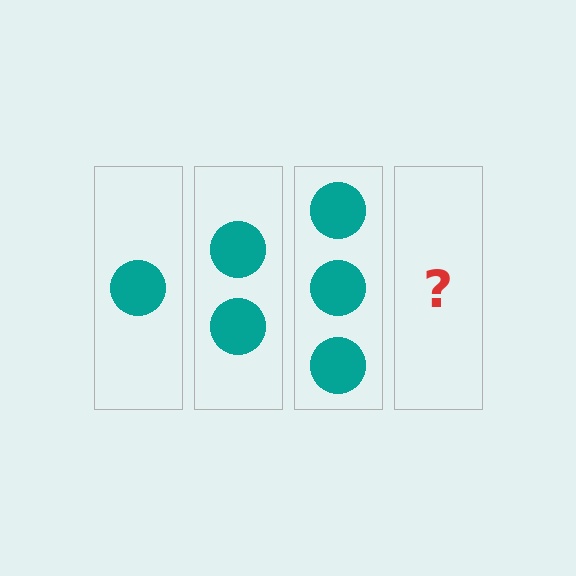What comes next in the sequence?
The next element should be 4 circles.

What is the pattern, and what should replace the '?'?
The pattern is that each step adds one more circle. The '?' should be 4 circles.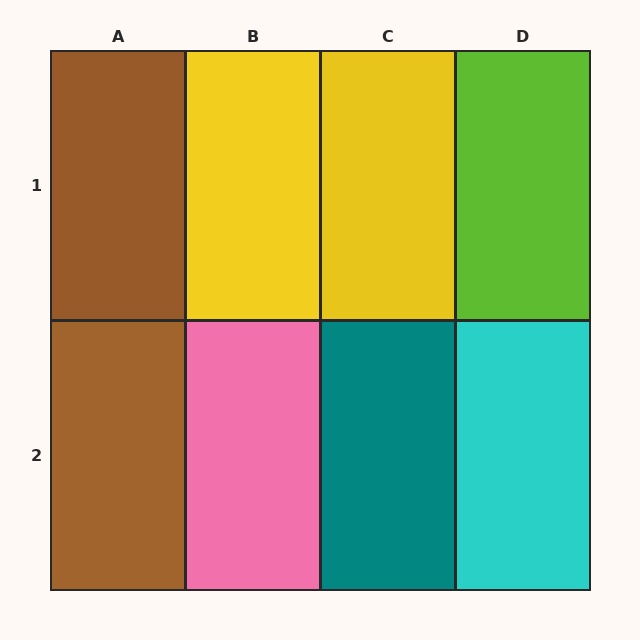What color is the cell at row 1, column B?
Yellow.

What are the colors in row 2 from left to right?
Brown, pink, teal, cyan.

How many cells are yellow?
2 cells are yellow.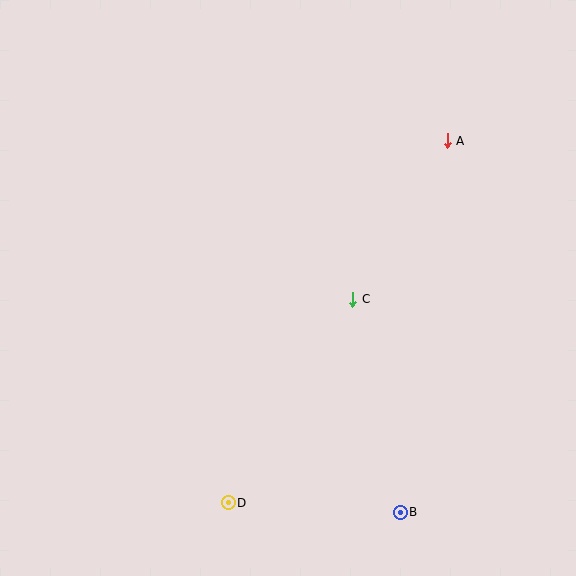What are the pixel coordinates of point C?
Point C is at (353, 299).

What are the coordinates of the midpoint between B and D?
The midpoint between B and D is at (314, 508).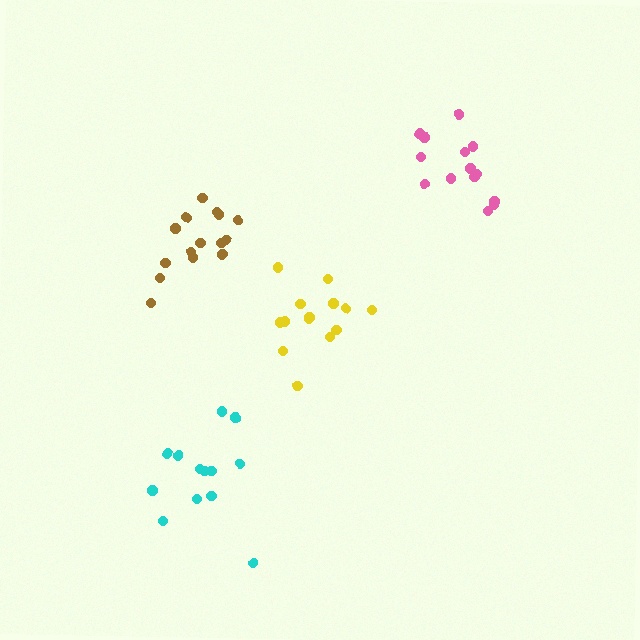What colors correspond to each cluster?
The clusters are colored: cyan, brown, yellow, pink.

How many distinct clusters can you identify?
There are 4 distinct clusters.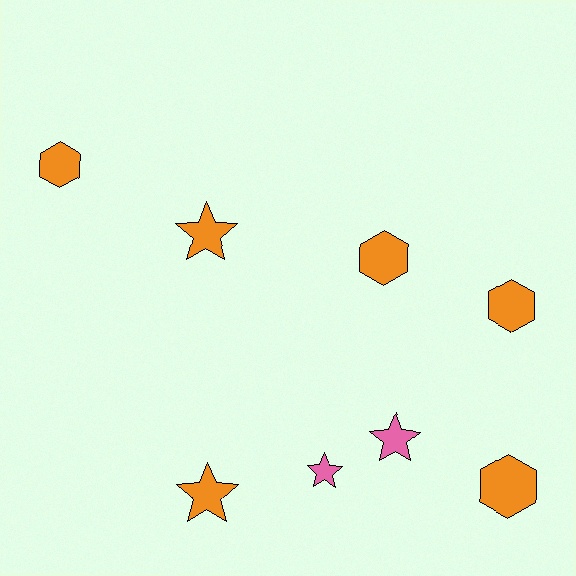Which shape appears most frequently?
Star, with 4 objects.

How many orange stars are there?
There are 2 orange stars.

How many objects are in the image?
There are 8 objects.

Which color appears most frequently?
Orange, with 6 objects.